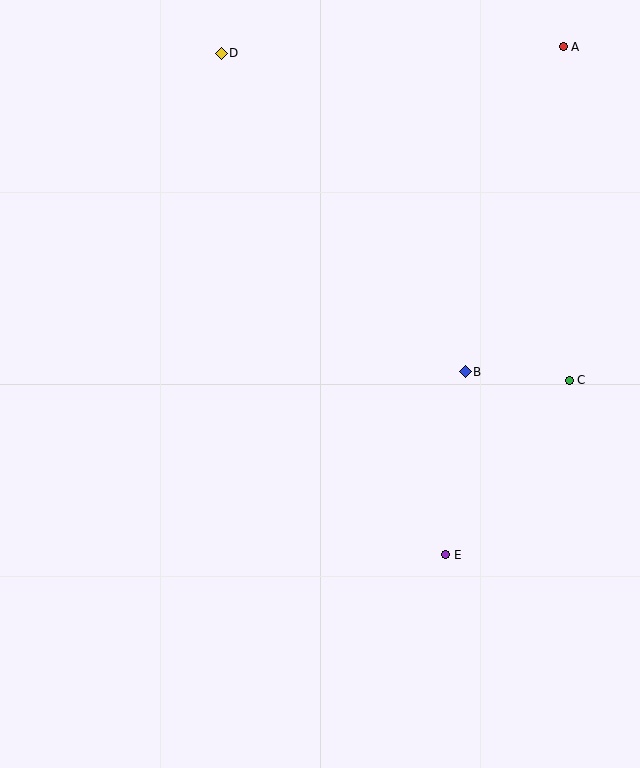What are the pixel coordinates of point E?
Point E is at (446, 555).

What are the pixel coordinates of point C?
Point C is at (569, 380).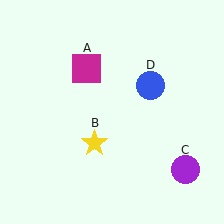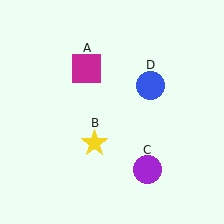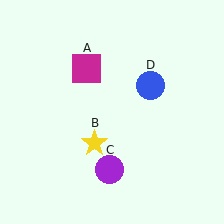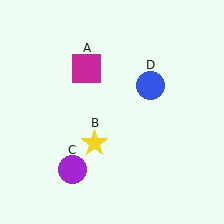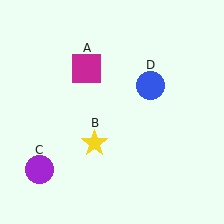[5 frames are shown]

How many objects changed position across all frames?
1 object changed position: purple circle (object C).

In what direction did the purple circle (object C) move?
The purple circle (object C) moved left.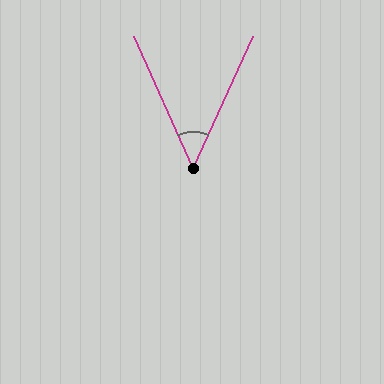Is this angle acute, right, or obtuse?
It is acute.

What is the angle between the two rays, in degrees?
Approximately 48 degrees.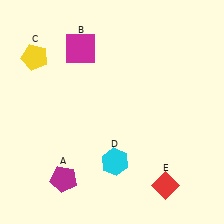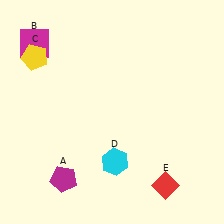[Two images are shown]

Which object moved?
The magenta square (B) moved left.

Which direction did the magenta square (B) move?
The magenta square (B) moved left.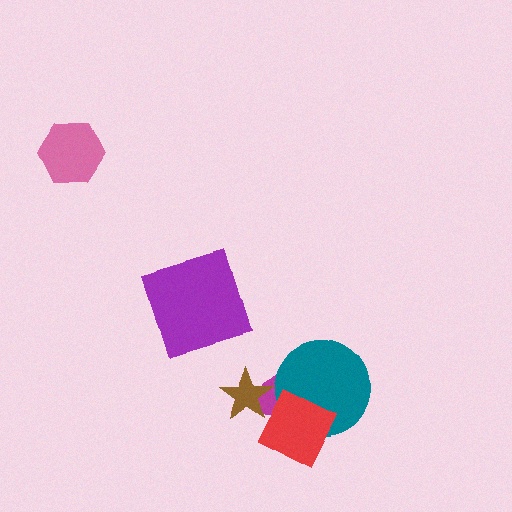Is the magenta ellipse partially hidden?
Yes, it is partially covered by another shape.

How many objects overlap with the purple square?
0 objects overlap with the purple square.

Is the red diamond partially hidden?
No, no other shape covers it.